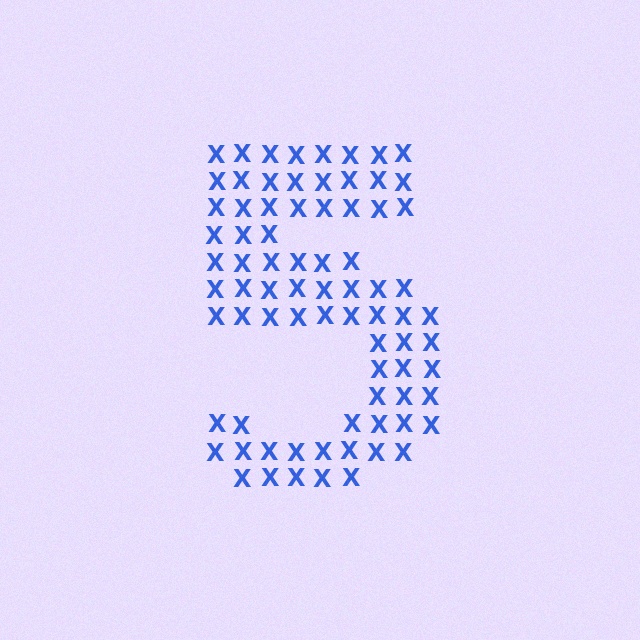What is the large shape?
The large shape is the digit 5.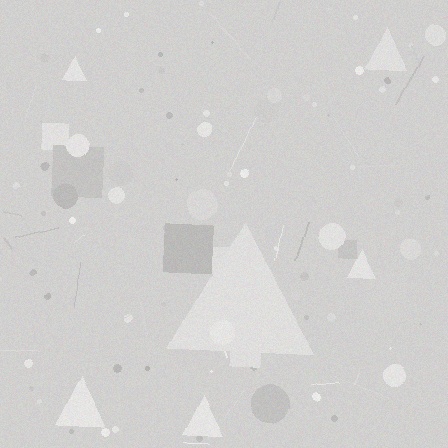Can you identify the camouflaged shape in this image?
The camouflaged shape is a triangle.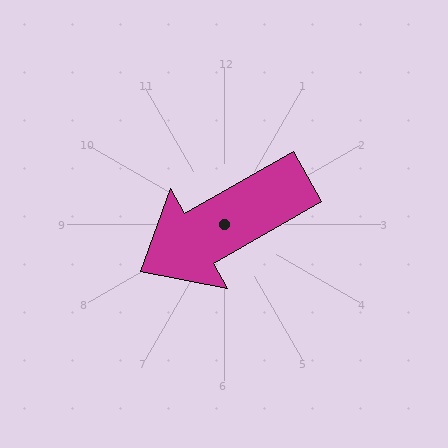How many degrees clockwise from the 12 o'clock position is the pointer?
Approximately 240 degrees.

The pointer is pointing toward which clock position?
Roughly 8 o'clock.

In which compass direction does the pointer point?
Southwest.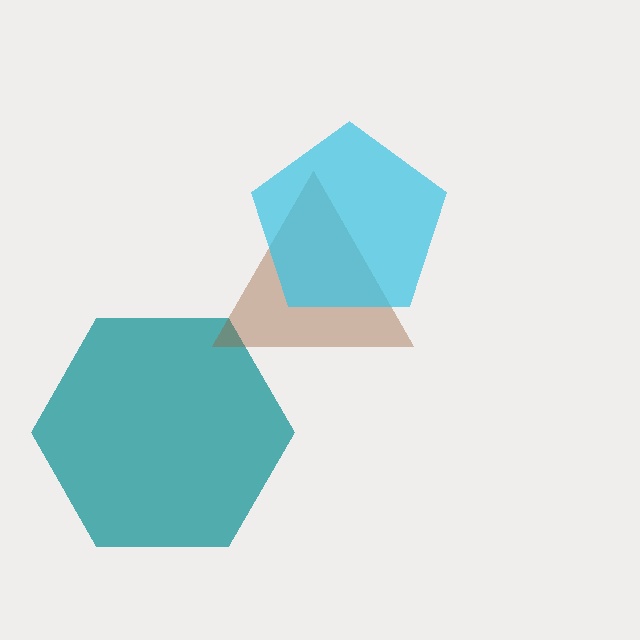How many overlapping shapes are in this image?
There are 3 overlapping shapes in the image.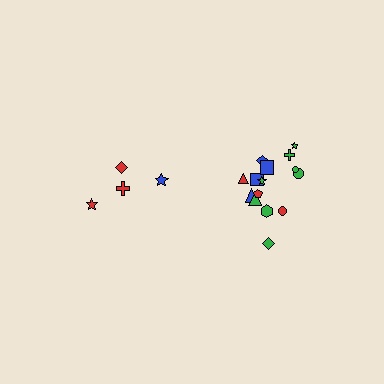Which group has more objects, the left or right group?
The right group.